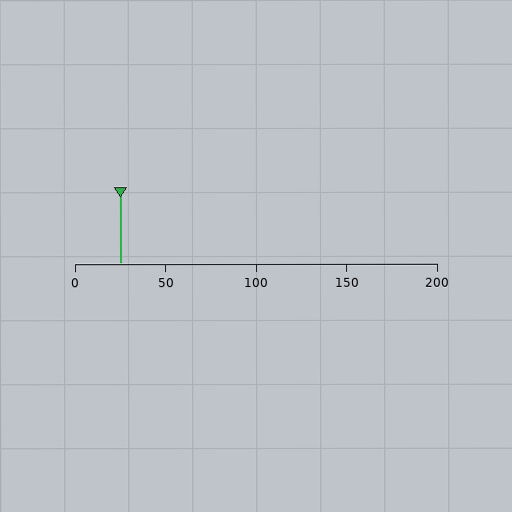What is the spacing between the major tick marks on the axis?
The major ticks are spaced 50 apart.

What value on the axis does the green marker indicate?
The marker indicates approximately 25.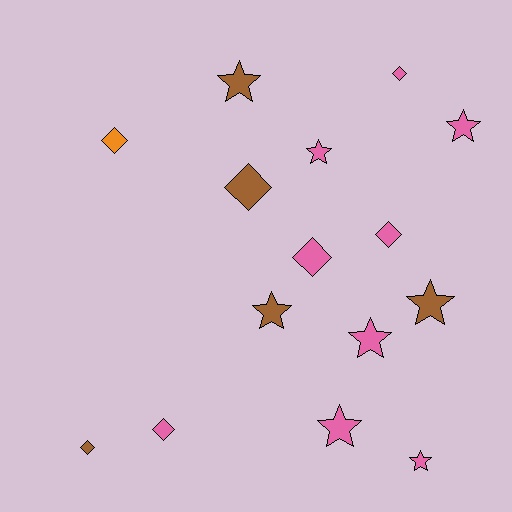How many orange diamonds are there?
There is 1 orange diamond.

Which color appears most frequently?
Pink, with 9 objects.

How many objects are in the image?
There are 15 objects.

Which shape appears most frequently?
Star, with 8 objects.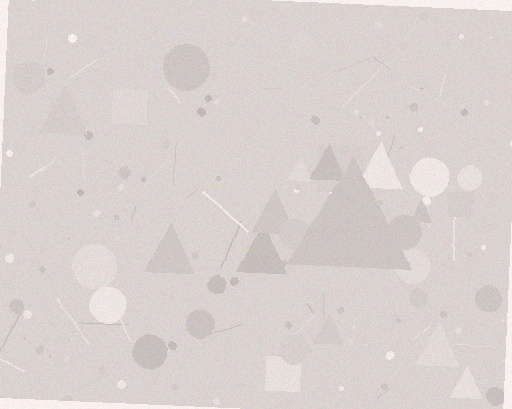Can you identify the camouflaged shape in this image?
The camouflaged shape is a triangle.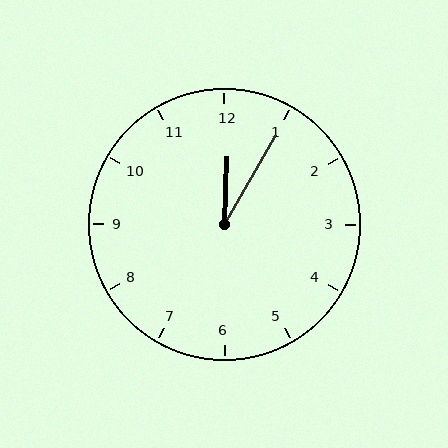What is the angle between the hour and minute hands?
Approximately 28 degrees.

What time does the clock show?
12:05.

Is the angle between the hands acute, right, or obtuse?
It is acute.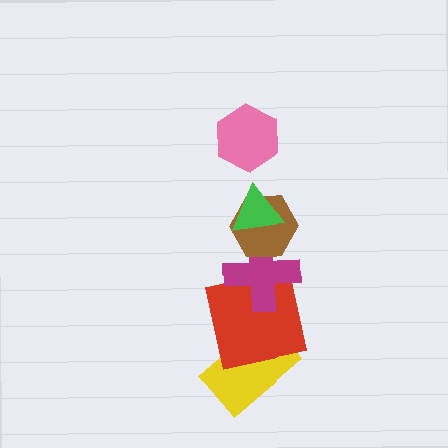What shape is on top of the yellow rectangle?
The red square is on top of the yellow rectangle.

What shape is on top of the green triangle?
The pink hexagon is on top of the green triangle.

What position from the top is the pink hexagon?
The pink hexagon is 1st from the top.